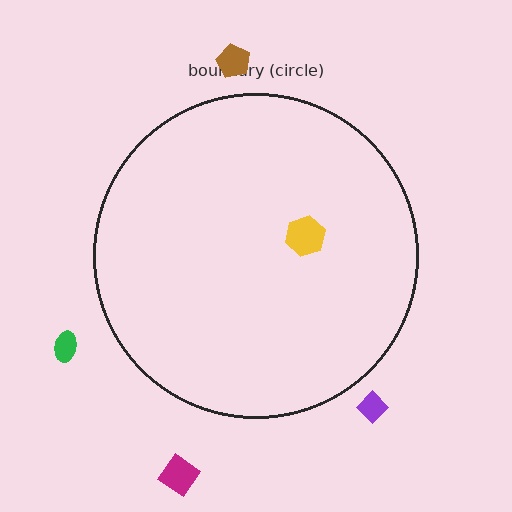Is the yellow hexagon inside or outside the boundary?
Inside.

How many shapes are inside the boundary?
1 inside, 4 outside.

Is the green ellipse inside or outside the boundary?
Outside.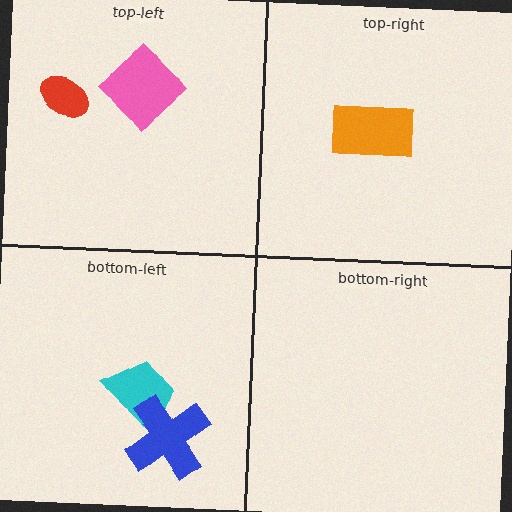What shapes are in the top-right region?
The orange rectangle.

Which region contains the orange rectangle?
The top-right region.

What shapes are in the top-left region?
The red ellipse, the pink diamond.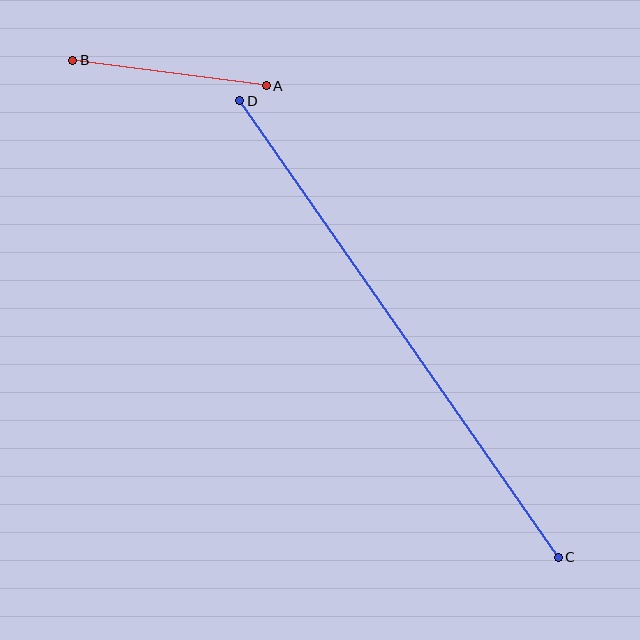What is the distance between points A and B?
The distance is approximately 195 pixels.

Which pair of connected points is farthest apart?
Points C and D are farthest apart.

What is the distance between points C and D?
The distance is approximately 557 pixels.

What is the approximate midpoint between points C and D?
The midpoint is at approximately (399, 329) pixels.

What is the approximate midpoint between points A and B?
The midpoint is at approximately (169, 73) pixels.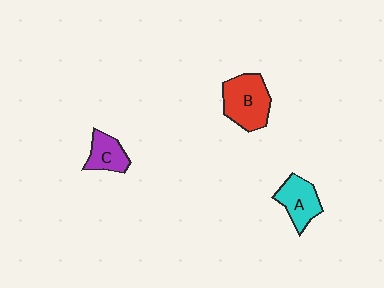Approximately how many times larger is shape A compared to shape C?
Approximately 1.3 times.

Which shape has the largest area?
Shape B (red).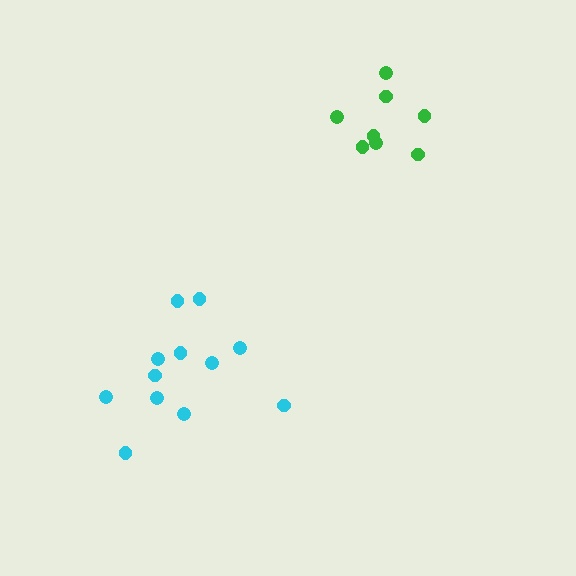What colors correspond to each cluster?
The clusters are colored: cyan, green.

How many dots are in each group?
Group 1: 12 dots, Group 2: 8 dots (20 total).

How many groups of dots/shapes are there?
There are 2 groups.